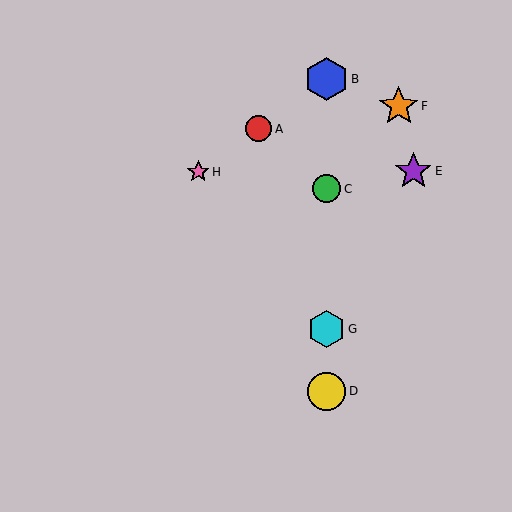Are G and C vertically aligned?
Yes, both are at x≈327.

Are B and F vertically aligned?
No, B is at x≈327 and F is at x≈399.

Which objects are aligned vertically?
Objects B, C, D, G are aligned vertically.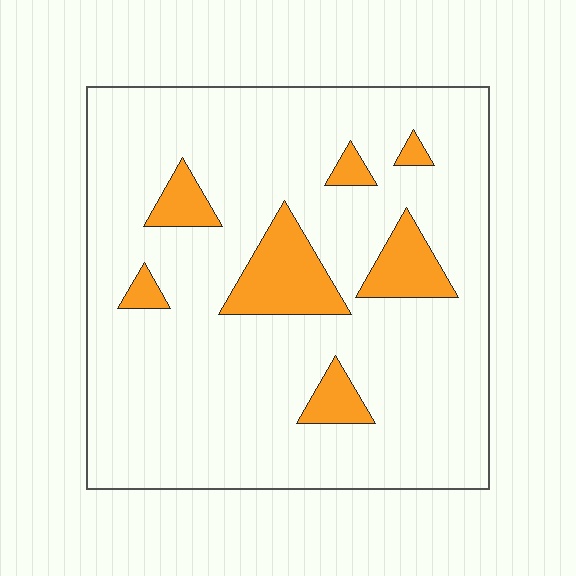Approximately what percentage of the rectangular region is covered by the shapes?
Approximately 15%.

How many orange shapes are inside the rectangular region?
7.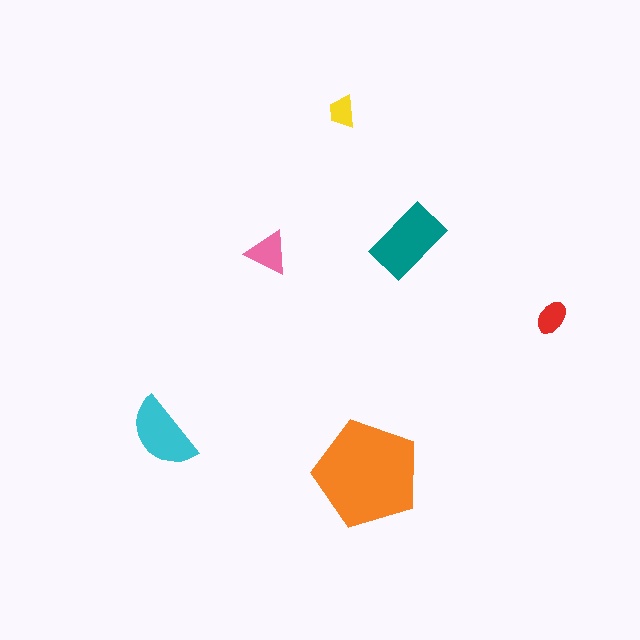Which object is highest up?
The yellow trapezoid is topmost.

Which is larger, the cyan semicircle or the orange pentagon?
The orange pentagon.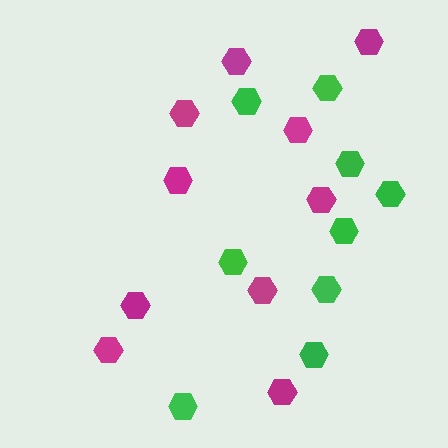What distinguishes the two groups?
There are 2 groups: one group of magenta hexagons (10) and one group of green hexagons (9).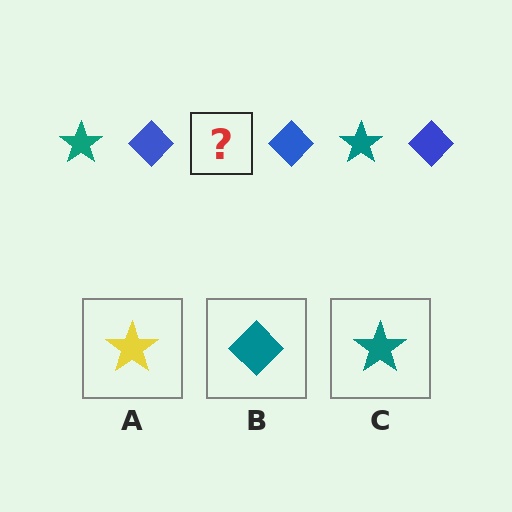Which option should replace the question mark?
Option C.